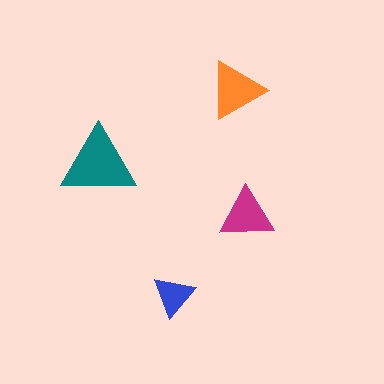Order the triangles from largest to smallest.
the teal one, the orange one, the magenta one, the blue one.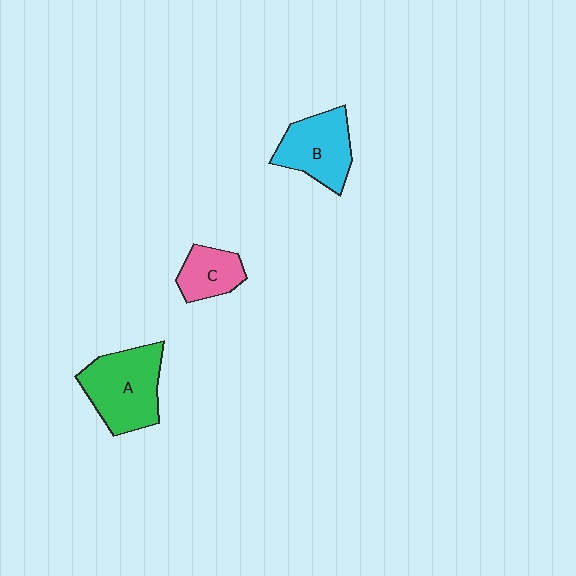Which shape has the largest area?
Shape A (green).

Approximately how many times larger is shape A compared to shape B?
Approximately 1.2 times.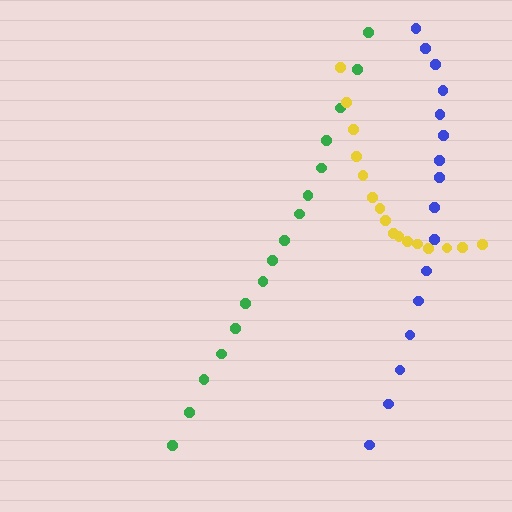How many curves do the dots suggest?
There are 3 distinct paths.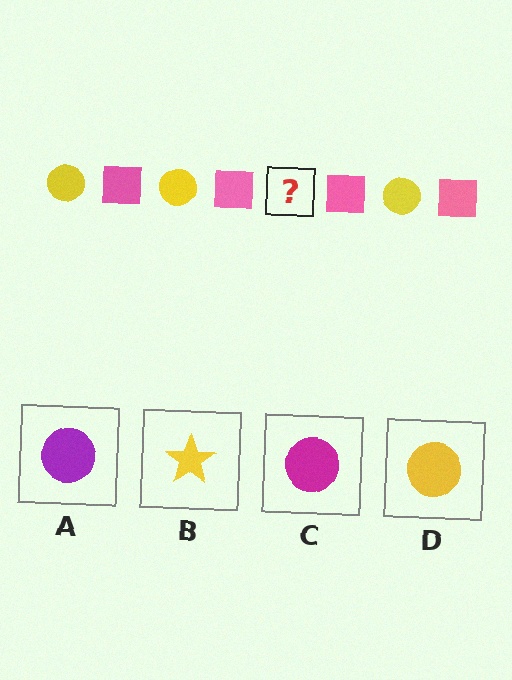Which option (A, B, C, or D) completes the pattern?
D.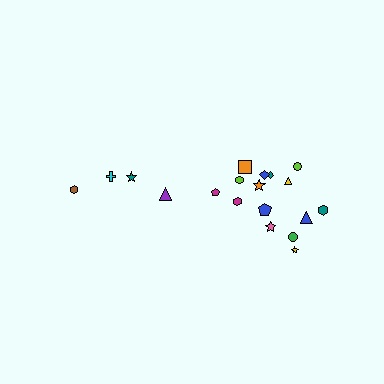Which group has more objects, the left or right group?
The right group.